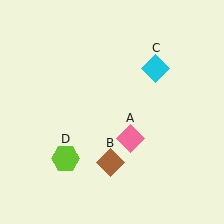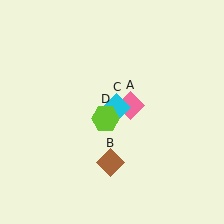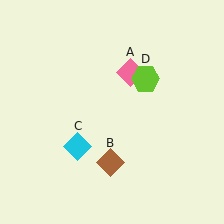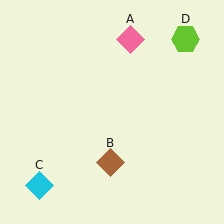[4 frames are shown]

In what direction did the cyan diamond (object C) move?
The cyan diamond (object C) moved down and to the left.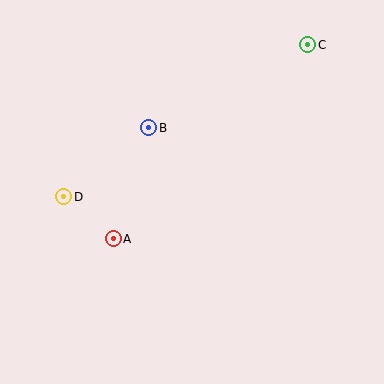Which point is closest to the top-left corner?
Point B is closest to the top-left corner.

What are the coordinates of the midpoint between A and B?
The midpoint between A and B is at (131, 183).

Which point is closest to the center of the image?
Point B at (149, 128) is closest to the center.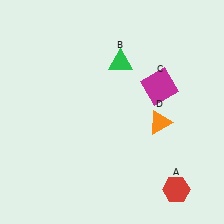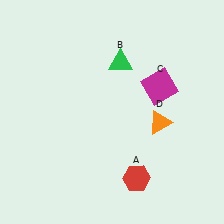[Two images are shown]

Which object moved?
The red hexagon (A) moved left.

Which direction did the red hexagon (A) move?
The red hexagon (A) moved left.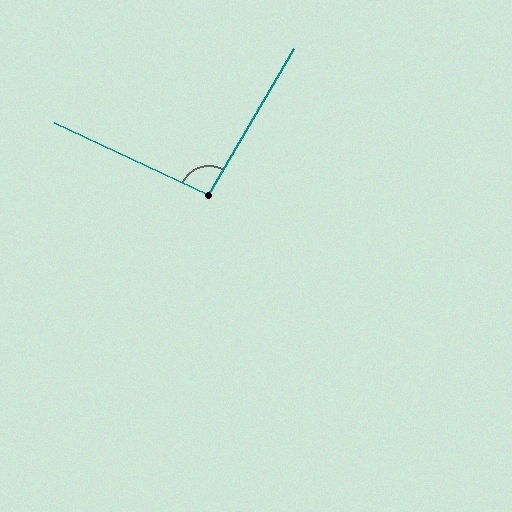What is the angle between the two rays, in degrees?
Approximately 96 degrees.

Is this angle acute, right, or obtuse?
It is obtuse.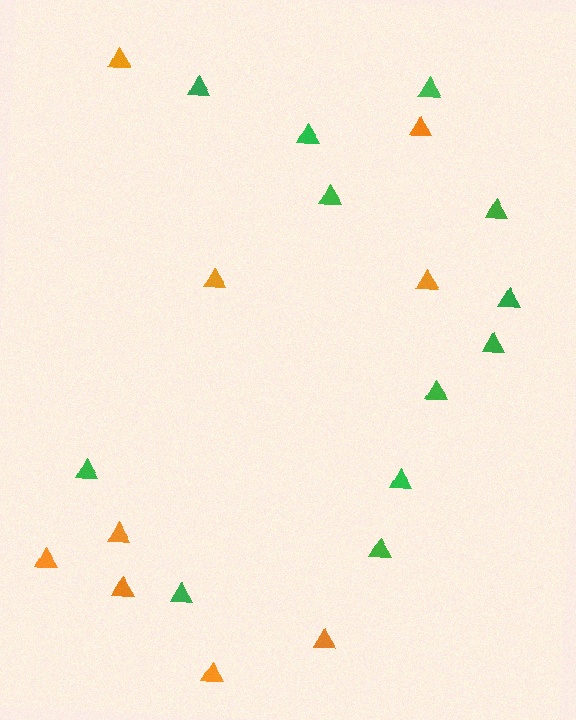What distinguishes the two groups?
There are 2 groups: one group of orange triangles (9) and one group of green triangles (12).